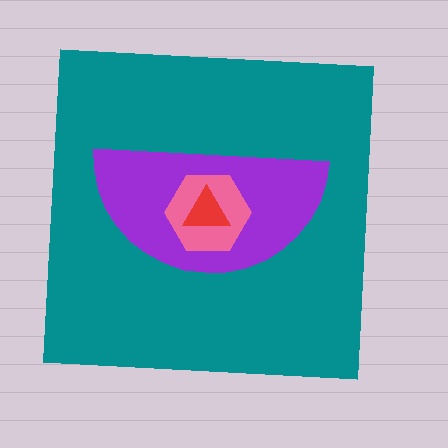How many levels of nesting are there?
4.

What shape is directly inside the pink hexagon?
The red triangle.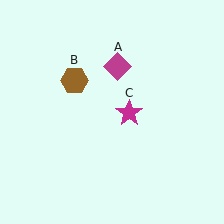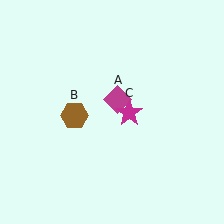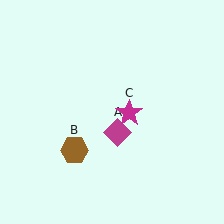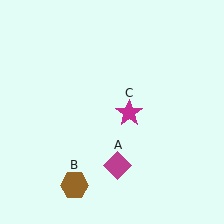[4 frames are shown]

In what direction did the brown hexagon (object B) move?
The brown hexagon (object B) moved down.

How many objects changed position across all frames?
2 objects changed position: magenta diamond (object A), brown hexagon (object B).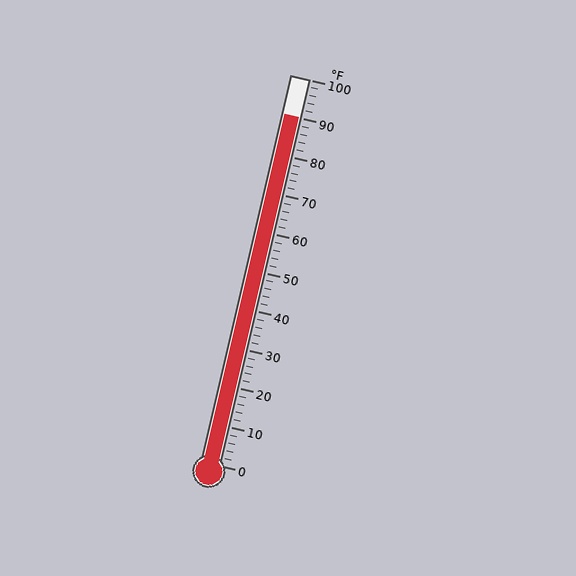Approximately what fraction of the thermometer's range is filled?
The thermometer is filled to approximately 90% of its range.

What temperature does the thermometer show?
The thermometer shows approximately 90°F.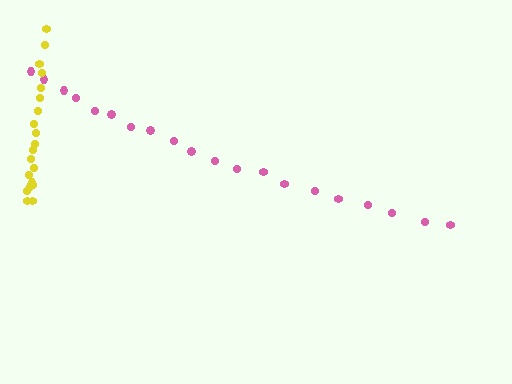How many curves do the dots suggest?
There are 2 distinct paths.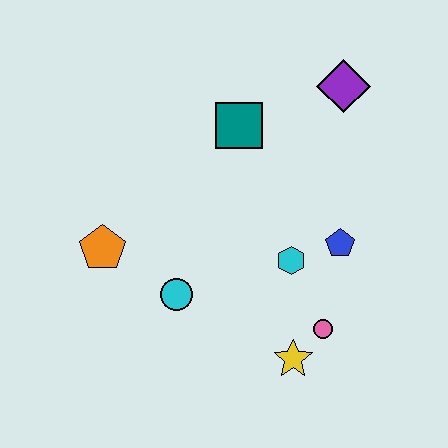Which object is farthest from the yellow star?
The purple diamond is farthest from the yellow star.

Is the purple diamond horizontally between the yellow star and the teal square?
No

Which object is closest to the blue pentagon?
The cyan hexagon is closest to the blue pentagon.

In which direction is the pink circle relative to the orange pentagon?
The pink circle is to the right of the orange pentagon.